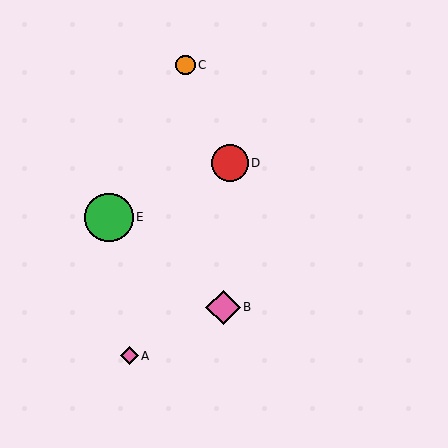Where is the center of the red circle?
The center of the red circle is at (230, 163).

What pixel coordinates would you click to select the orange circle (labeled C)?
Click at (185, 65) to select the orange circle C.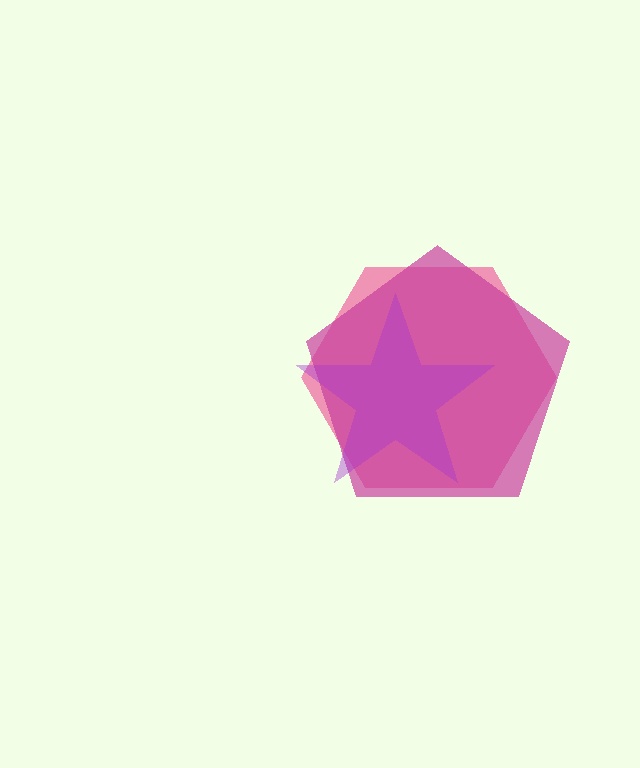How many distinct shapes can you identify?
There are 3 distinct shapes: a pink hexagon, a magenta pentagon, a purple star.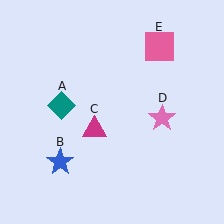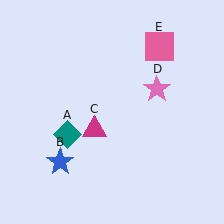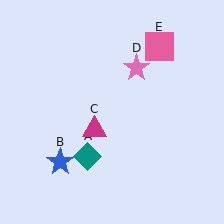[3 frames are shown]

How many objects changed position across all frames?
2 objects changed position: teal diamond (object A), pink star (object D).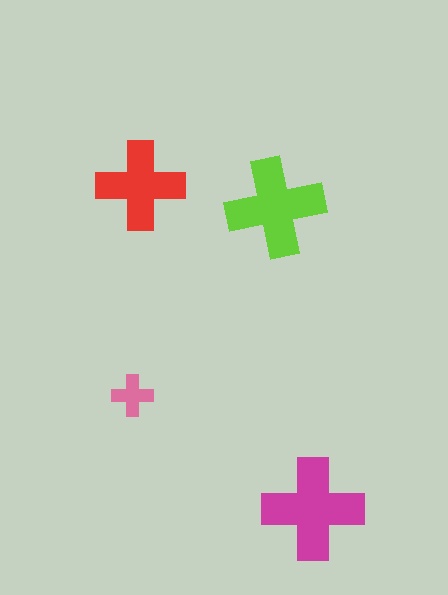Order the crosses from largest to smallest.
the magenta one, the lime one, the red one, the pink one.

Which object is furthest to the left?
The pink cross is leftmost.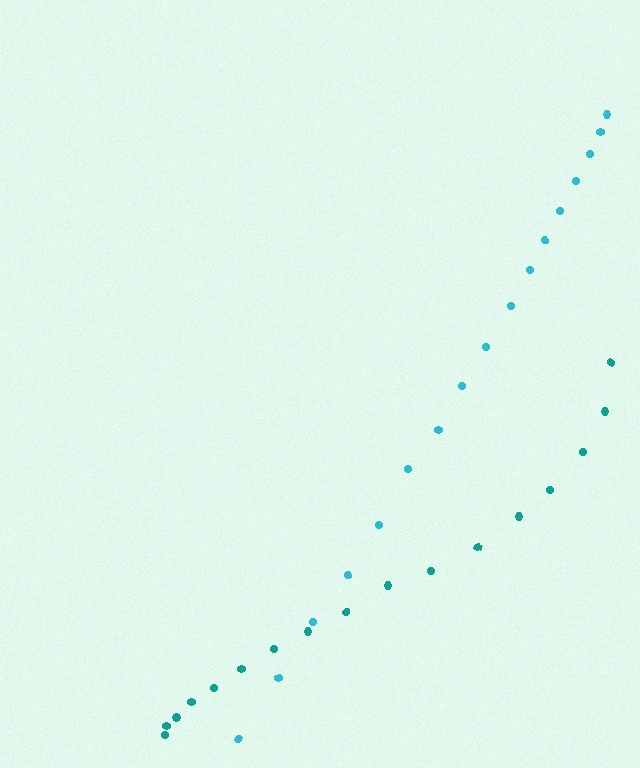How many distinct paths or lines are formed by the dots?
There are 2 distinct paths.